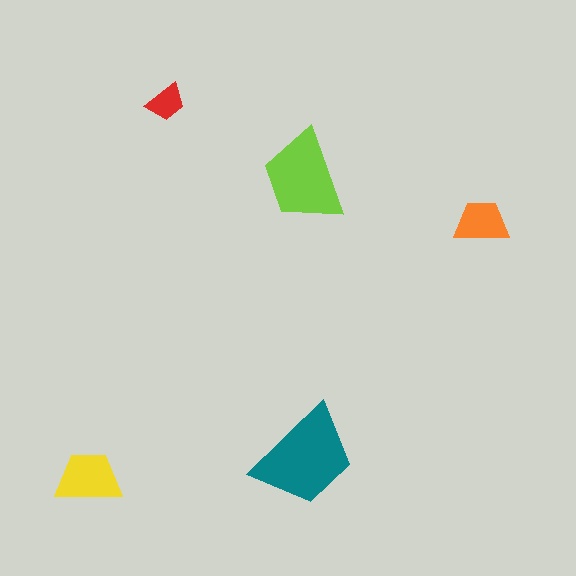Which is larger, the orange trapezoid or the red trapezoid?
The orange one.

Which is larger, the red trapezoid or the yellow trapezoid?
The yellow one.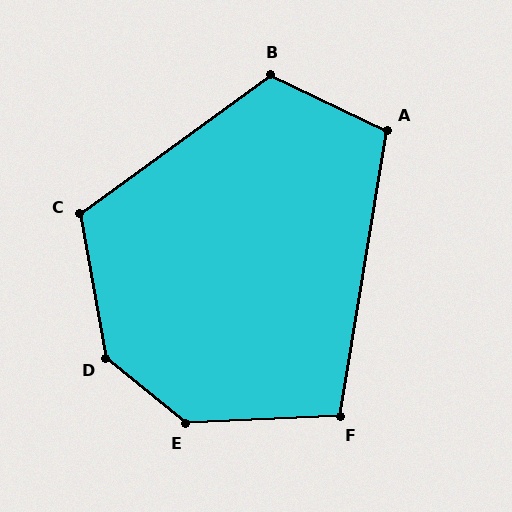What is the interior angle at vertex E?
Approximately 138 degrees (obtuse).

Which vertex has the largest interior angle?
D, at approximately 140 degrees.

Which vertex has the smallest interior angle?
F, at approximately 102 degrees.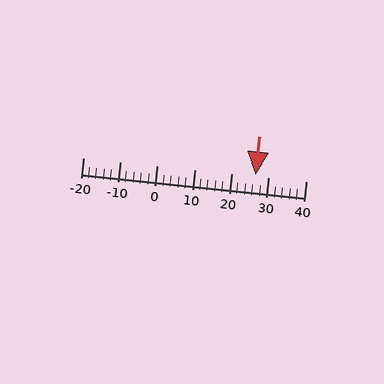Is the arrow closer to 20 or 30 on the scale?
The arrow is closer to 30.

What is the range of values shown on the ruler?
The ruler shows values from -20 to 40.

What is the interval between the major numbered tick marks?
The major tick marks are spaced 10 units apart.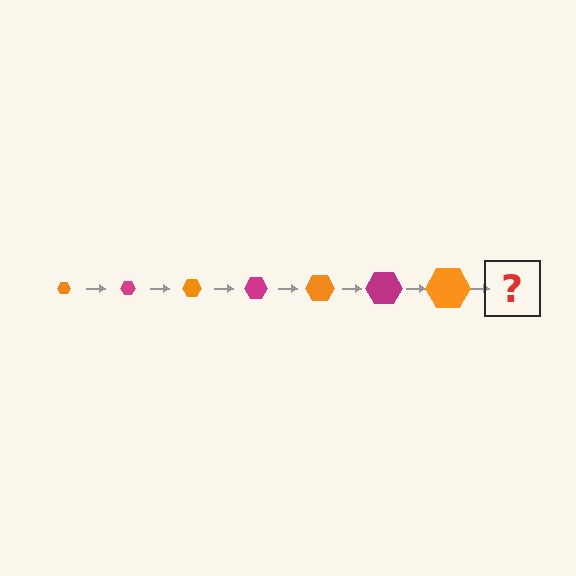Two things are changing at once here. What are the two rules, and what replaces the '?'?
The two rules are that the hexagon grows larger each step and the color cycles through orange and magenta. The '?' should be a magenta hexagon, larger than the previous one.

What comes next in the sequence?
The next element should be a magenta hexagon, larger than the previous one.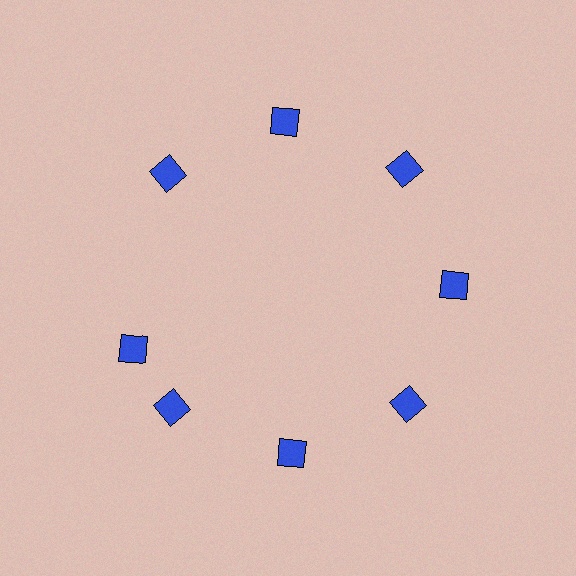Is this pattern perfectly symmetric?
No. The 8 blue diamonds are arranged in a ring, but one element near the 9 o'clock position is rotated out of alignment along the ring, breaking the 8-fold rotational symmetry.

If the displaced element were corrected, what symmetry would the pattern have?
It would have 8-fold rotational symmetry — the pattern would map onto itself every 45 degrees.